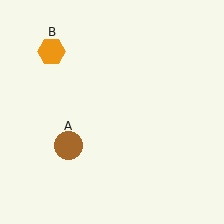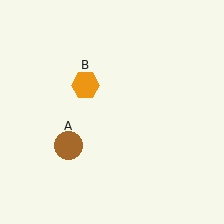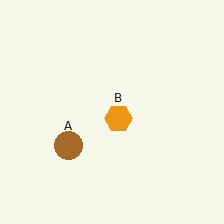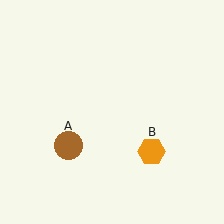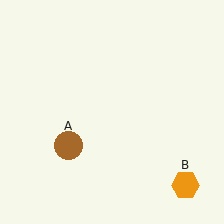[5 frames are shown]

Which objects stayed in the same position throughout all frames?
Brown circle (object A) remained stationary.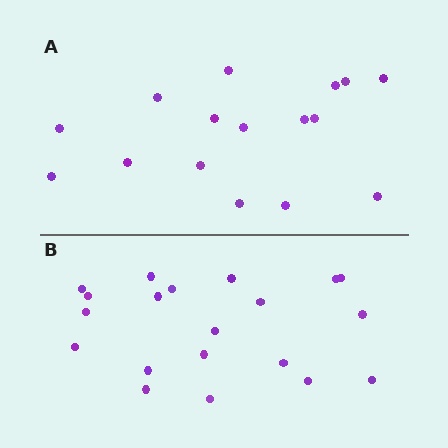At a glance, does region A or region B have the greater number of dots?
Region B (the bottom region) has more dots.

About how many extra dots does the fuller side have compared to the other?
Region B has about 4 more dots than region A.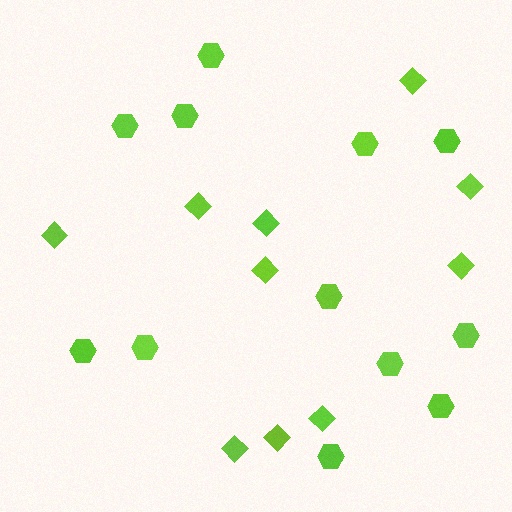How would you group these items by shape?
There are 2 groups: one group of hexagons (12) and one group of diamonds (10).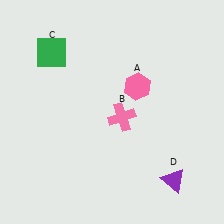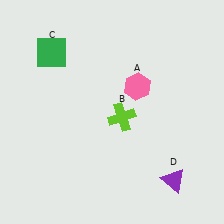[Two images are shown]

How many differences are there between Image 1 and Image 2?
There is 1 difference between the two images.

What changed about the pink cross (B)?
In Image 1, B is pink. In Image 2, it changed to lime.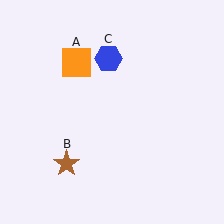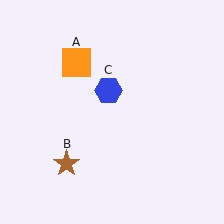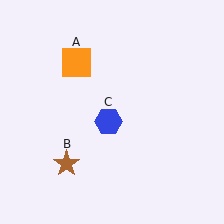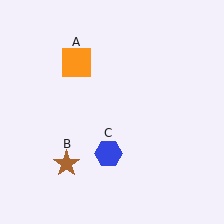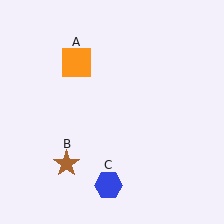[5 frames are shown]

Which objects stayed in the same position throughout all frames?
Orange square (object A) and brown star (object B) remained stationary.